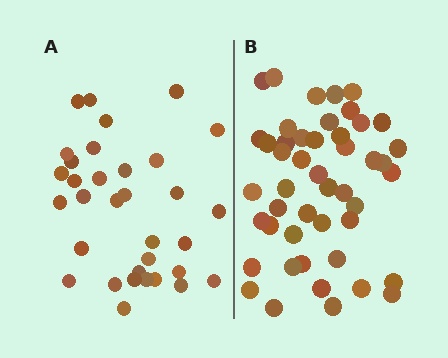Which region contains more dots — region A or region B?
Region B (the right region) has more dots.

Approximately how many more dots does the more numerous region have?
Region B has approximately 15 more dots than region A.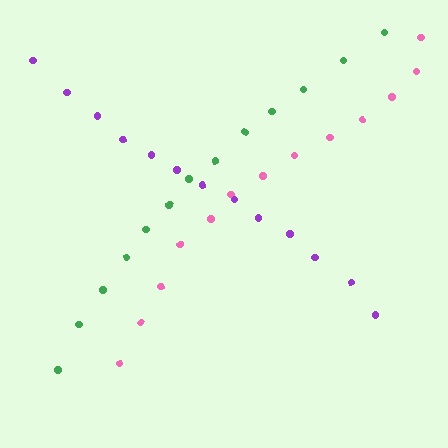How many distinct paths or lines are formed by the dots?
There are 3 distinct paths.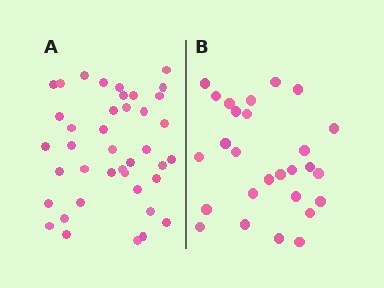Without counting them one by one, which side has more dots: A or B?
Region A (the left region) has more dots.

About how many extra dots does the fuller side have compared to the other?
Region A has approximately 15 more dots than region B.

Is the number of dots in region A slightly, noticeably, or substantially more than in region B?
Region A has substantially more. The ratio is roughly 1.5 to 1.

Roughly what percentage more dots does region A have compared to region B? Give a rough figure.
About 50% more.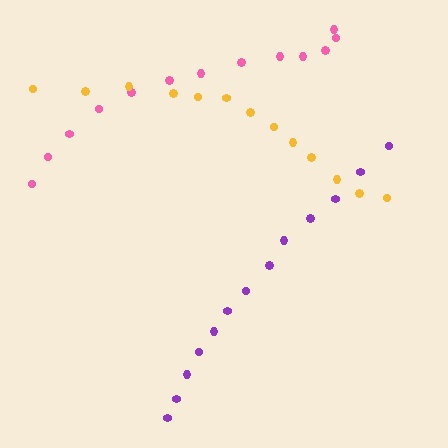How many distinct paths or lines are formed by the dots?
There are 3 distinct paths.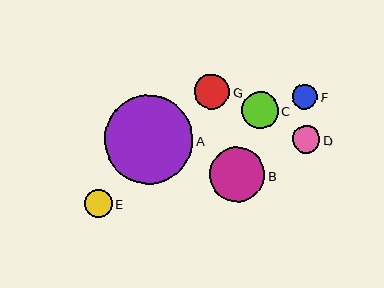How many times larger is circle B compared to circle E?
Circle B is approximately 2.0 times the size of circle E.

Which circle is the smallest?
Circle F is the smallest with a size of approximately 25 pixels.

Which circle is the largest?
Circle A is the largest with a size of approximately 88 pixels.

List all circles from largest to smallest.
From largest to smallest: A, B, C, G, D, E, F.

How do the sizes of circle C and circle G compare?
Circle C and circle G are approximately the same size.